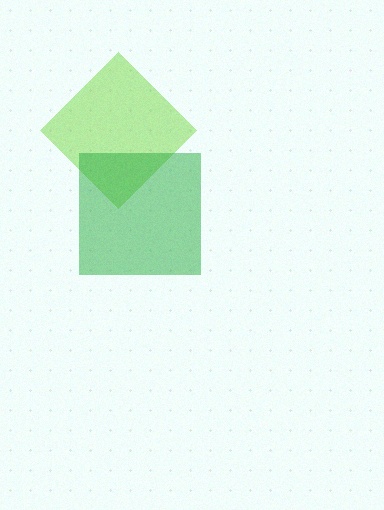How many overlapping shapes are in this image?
There are 2 overlapping shapes in the image.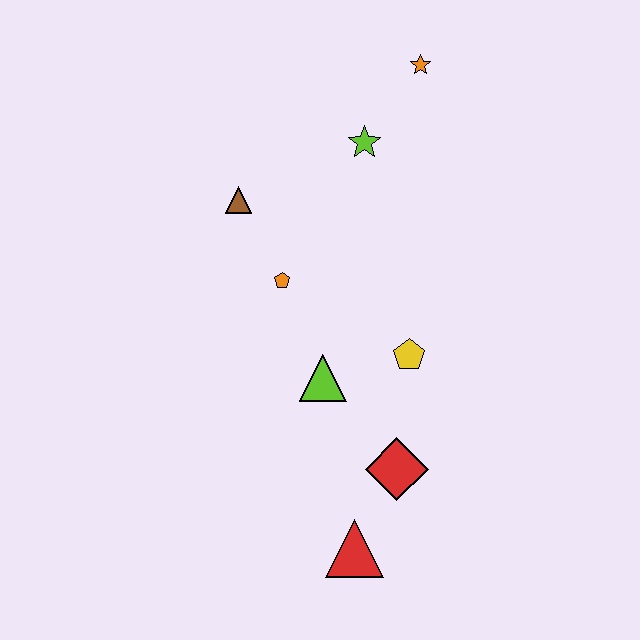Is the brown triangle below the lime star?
Yes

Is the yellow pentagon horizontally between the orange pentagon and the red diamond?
No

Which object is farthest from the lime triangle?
The orange star is farthest from the lime triangle.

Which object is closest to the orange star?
The lime star is closest to the orange star.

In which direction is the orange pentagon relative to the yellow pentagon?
The orange pentagon is to the left of the yellow pentagon.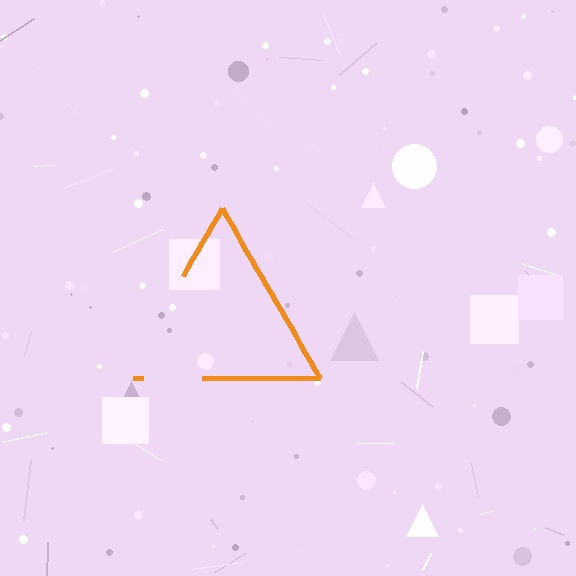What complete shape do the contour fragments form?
The contour fragments form a triangle.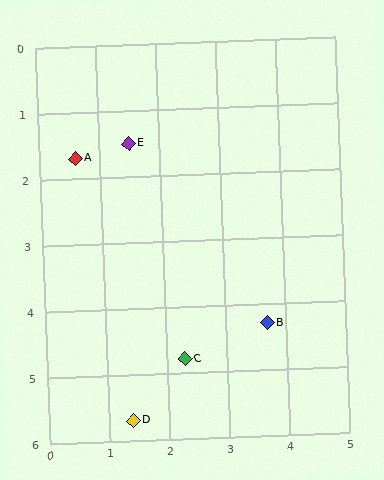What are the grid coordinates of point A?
Point A is at approximately (0.6, 1.7).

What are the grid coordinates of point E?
Point E is at approximately (1.5, 1.5).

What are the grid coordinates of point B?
Point B is at approximately (3.7, 4.3).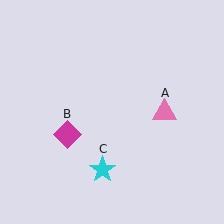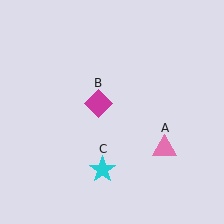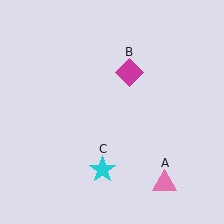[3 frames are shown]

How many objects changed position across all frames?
2 objects changed position: pink triangle (object A), magenta diamond (object B).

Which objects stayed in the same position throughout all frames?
Cyan star (object C) remained stationary.